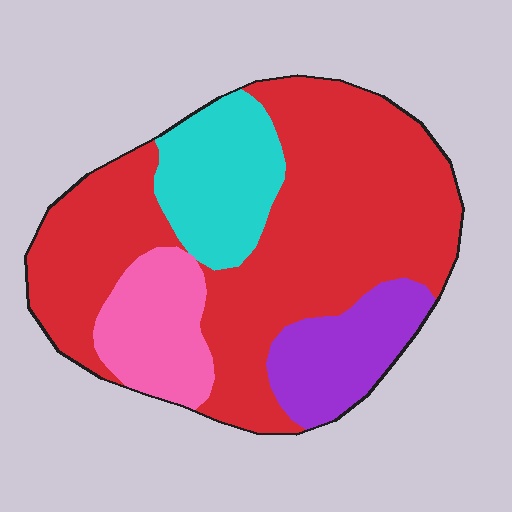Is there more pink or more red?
Red.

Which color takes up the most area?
Red, at roughly 60%.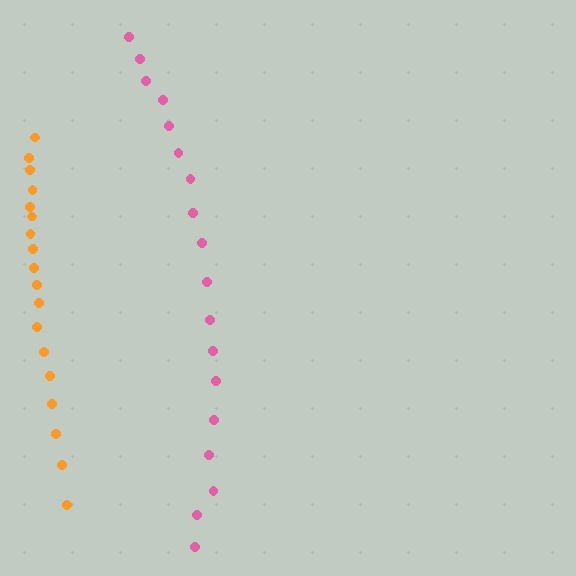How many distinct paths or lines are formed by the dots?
There are 2 distinct paths.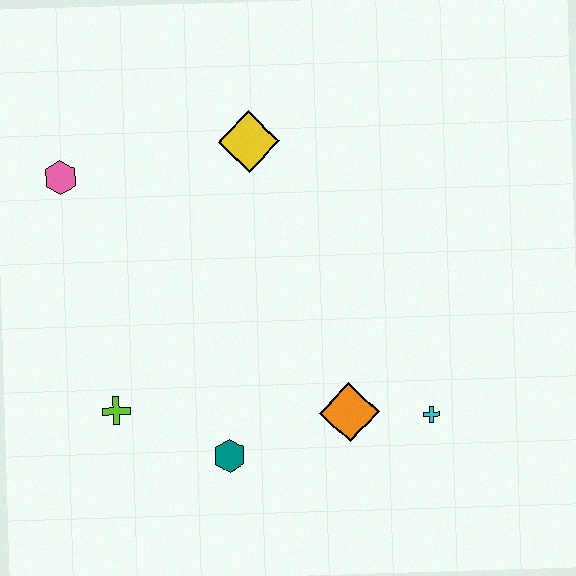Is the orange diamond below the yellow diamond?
Yes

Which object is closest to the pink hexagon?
The yellow diamond is closest to the pink hexagon.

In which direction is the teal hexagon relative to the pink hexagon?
The teal hexagon is below the pink hexagon.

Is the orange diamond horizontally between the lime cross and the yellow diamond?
No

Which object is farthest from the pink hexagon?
The cyan cross is farthest from the pink hexagon.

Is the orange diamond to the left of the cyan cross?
Yes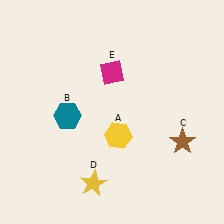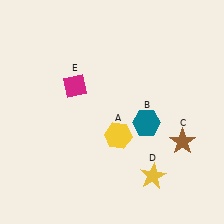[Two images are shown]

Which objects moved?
The objects that moved are: the teal hexagon (B), the yellow star (D), the magenta diamond (E).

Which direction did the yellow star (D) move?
The yellow star (D) moved right.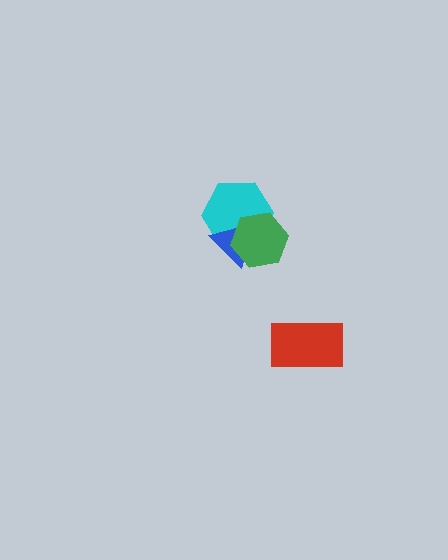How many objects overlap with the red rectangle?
0 objects overlap with the red rectangle.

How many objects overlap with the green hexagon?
2 objects overlap with the green hexagon.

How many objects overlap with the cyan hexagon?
2 objects overlap with the cyan hexagon.